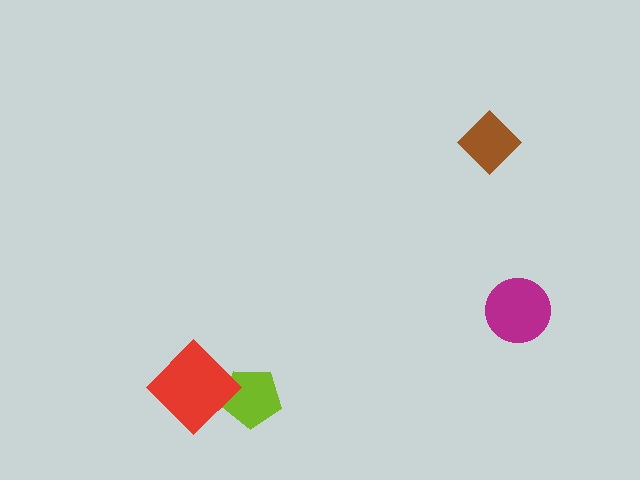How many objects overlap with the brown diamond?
0 objects overlap with the brown diamond.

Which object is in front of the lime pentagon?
The red diamond is in front of the lime pentagon.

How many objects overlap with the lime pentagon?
1 object overlaps with the lime pentagon.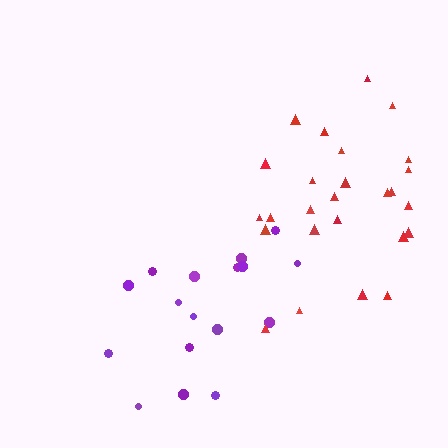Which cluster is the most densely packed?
Purple.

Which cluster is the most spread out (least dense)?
Red.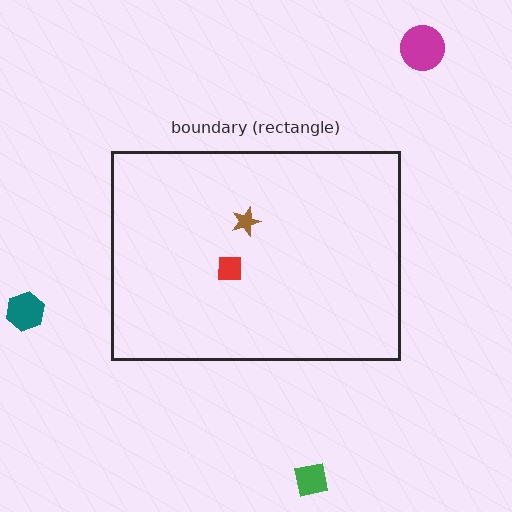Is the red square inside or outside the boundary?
Inside.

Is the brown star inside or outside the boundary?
Inside.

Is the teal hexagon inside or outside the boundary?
Outside.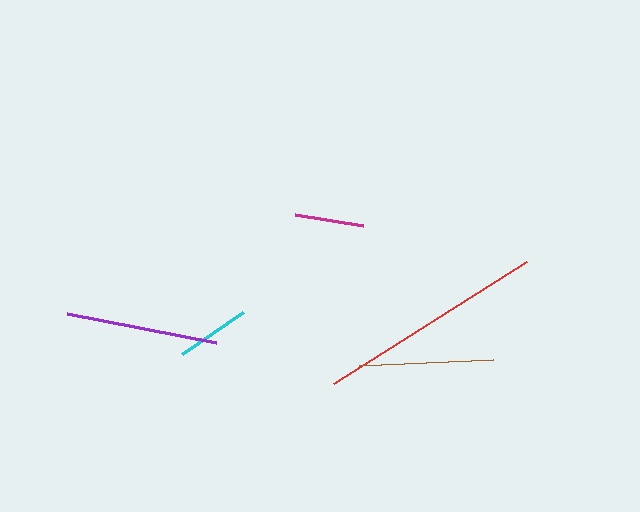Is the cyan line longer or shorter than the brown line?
The brown line is longer than the cyan line.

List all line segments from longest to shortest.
From longest to shortest: red, purple, brown, cyan, magenta.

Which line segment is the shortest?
The magenta line is the shortest at approximately 69 pixels.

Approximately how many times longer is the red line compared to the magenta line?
The red line is approximately 3.3 times the length of the magenta line.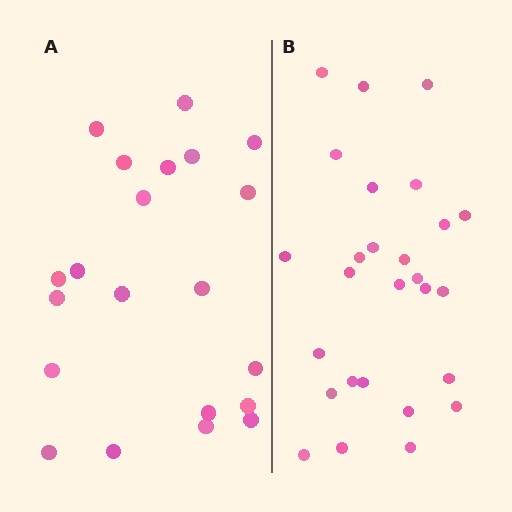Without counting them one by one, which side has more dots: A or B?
Region B (the right region) has more dots.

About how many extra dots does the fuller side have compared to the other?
Region B has about 6 more dots than region A.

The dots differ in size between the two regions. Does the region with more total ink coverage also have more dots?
No. Region A has more total ink coverage because its dots are larger, but region B actually contains more individual dots. Total area can be misleading — the number of items is what matters here.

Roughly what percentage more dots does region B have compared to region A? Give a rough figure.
About 30% more.